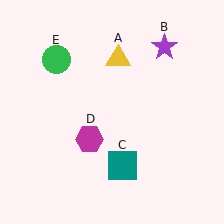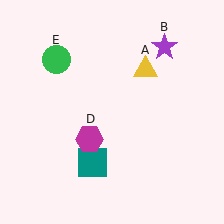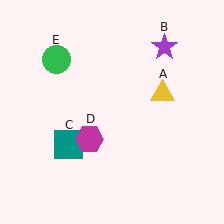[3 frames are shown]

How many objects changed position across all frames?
2 objects changed position: yellow triangle (object A), teal square (object C).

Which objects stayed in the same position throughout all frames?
Purple star (object B) and magenta hexagon (object D) and green circle (object E) remained stationary.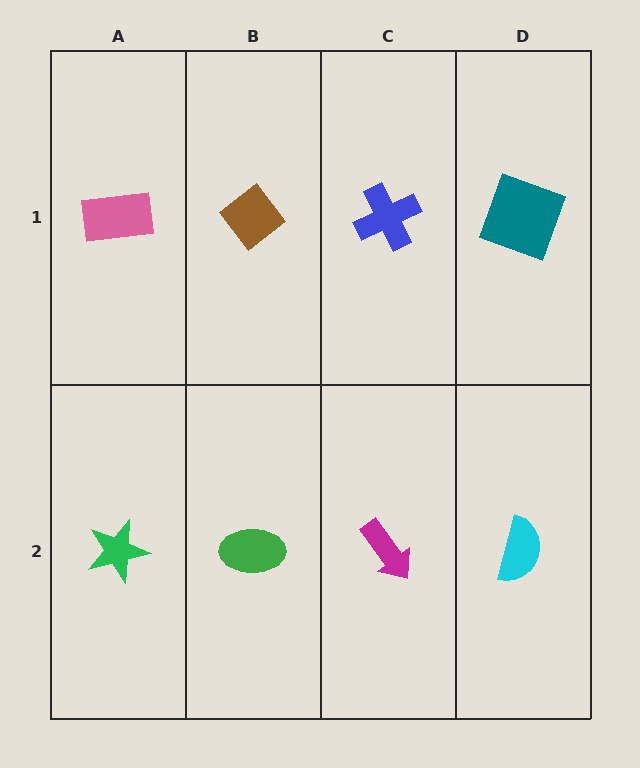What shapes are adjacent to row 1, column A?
A green star (row 2, column A), a brown diamond (row 1, column B).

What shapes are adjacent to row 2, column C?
A blue cross (row 1, column C), a green ellipse (row 2, column B), a cyan semicircle (row 2, column D).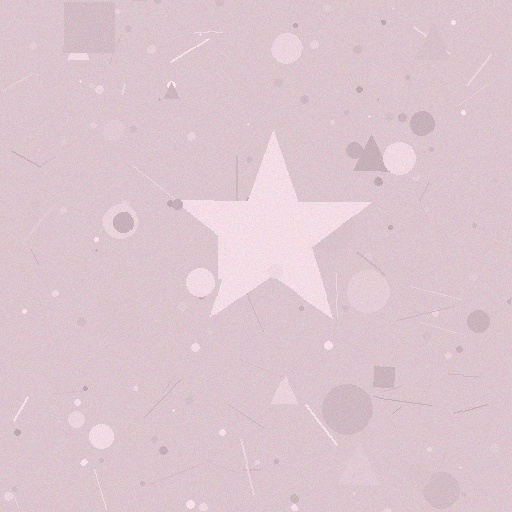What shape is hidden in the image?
A star is hidden in the image.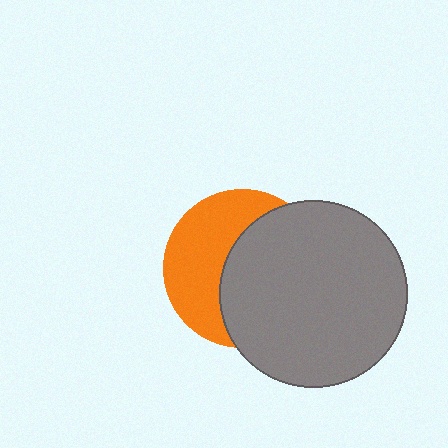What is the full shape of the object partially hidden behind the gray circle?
The partially hidden object is an orange circle.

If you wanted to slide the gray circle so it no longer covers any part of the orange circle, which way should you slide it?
Slide it right — that is the most direct way to separate the two shapes.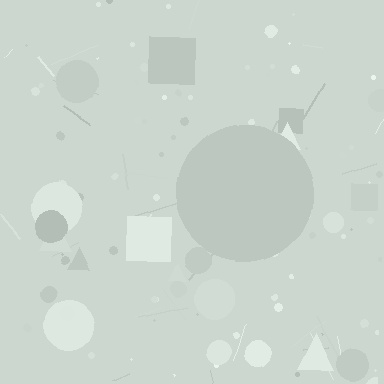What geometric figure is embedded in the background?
A circle is embedded in the background.